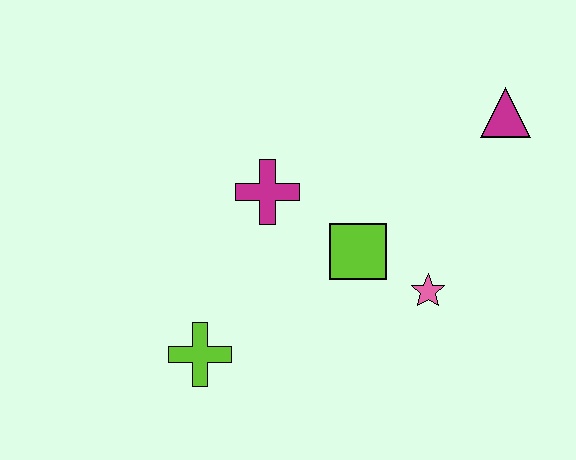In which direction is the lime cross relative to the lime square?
The lime cross is to the left of the lime square.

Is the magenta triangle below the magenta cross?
No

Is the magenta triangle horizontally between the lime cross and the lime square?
No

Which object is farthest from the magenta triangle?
The lime cross is farthest from the magenta triangle.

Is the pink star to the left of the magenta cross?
No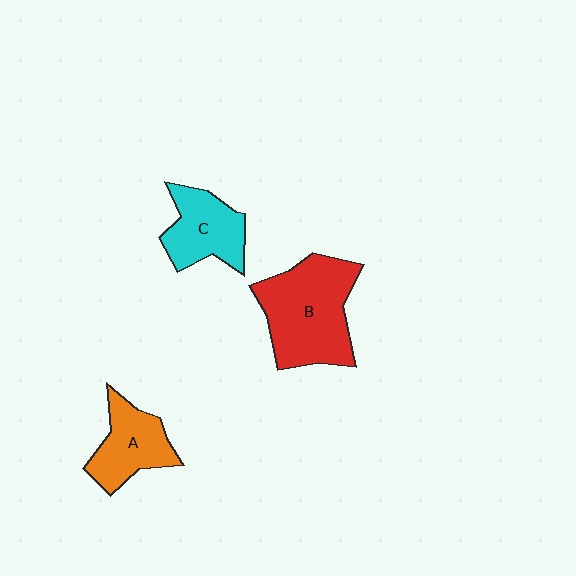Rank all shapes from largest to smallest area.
From largest to smallest: B (red), C (cyan), A (orange).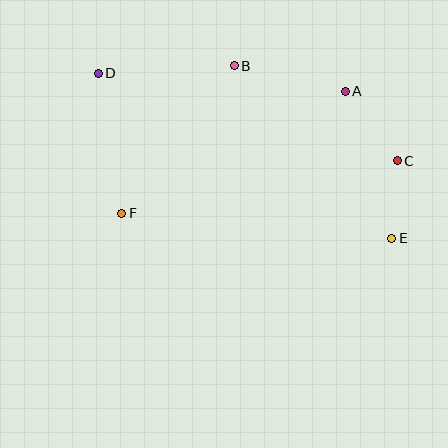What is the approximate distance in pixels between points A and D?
The distance between A and D is approximately 247 pixels.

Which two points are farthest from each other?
Points D and E are farthest from each other.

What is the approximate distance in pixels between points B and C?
The distance between B and C is approximately 189 pixels.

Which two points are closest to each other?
Points C and E are closest to each other.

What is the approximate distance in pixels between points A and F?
The distance between A and F is approximately 255 pixels.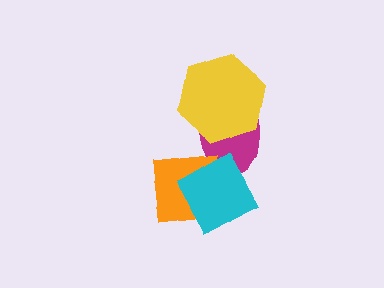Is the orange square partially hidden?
Yes, it is partially covered by another shape.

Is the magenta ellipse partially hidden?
Yes, it is partially covered by another shape.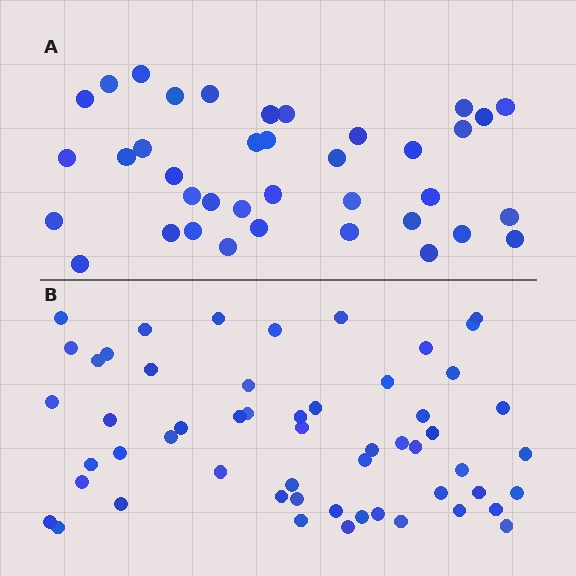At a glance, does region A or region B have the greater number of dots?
Region B (the bottom region) has more dots.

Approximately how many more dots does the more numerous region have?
Region B has approximately 15 more dots than region A.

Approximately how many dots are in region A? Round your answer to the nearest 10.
About 40 dots. (The exact count is 38, which rounds to 40.)